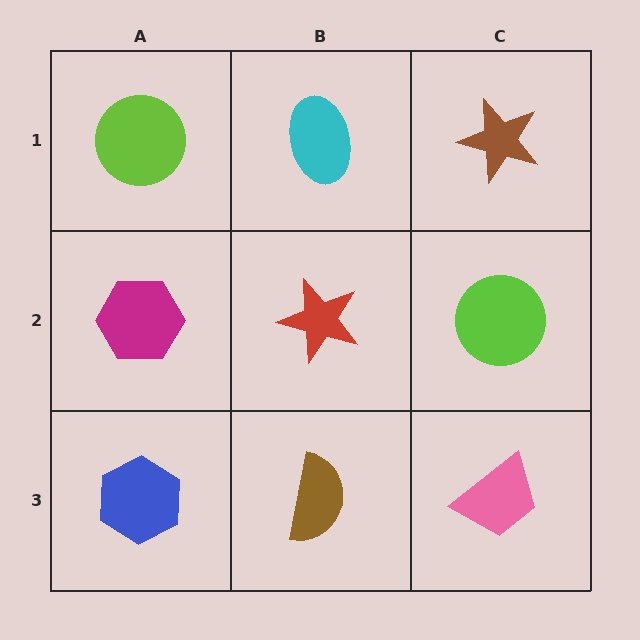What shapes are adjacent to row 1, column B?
A red star (row 2, column B), a lime circle (row 1, column A), a brown star (row 1, column C).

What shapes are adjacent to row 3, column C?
A lime circle (row 2, column C), a brown semicircle (row 3, column B).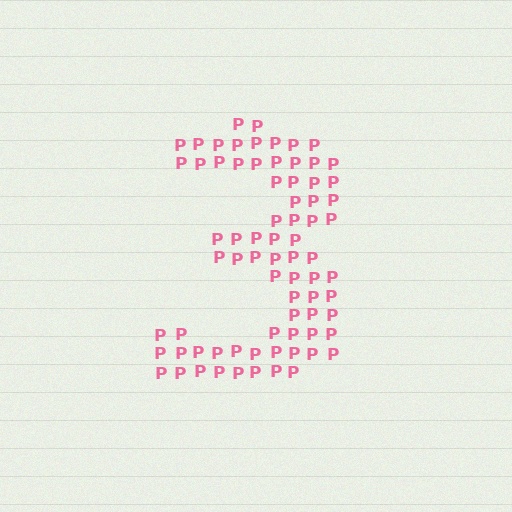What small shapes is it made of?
It is made of small letter P's.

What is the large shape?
The large shape is the digit 3.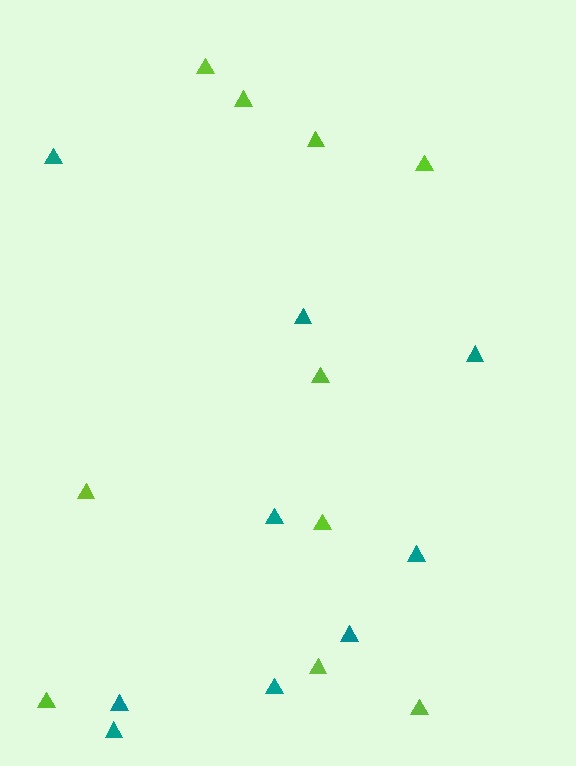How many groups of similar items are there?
There are 2 groups: one group of teal triangles (9) and one group of lime triangles (10).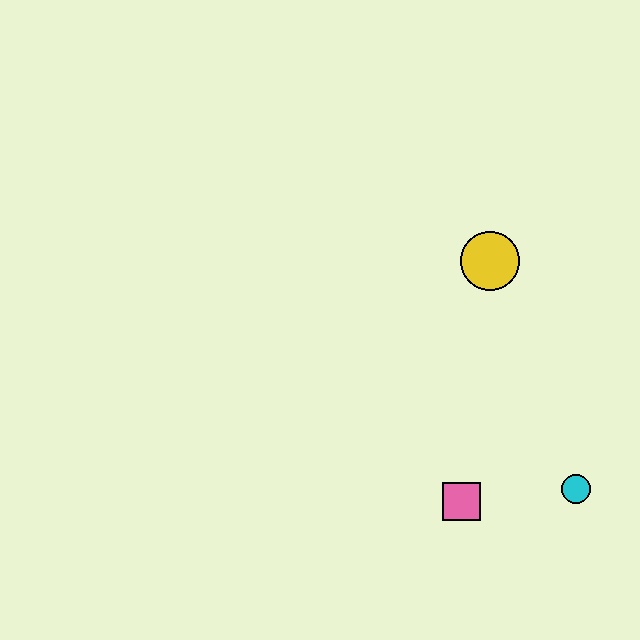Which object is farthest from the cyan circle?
The yellow circle is farthest from the cyan circle.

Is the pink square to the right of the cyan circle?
No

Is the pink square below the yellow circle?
Yes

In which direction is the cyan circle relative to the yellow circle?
The cyan circle is below the yellow circle.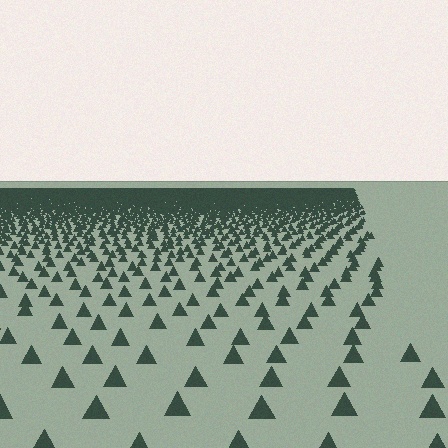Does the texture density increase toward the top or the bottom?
Density increases toward the top.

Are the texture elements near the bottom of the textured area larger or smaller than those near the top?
Larger. Near the bottom, elements are closer to the viewer and appear at a bigger on-screen size.